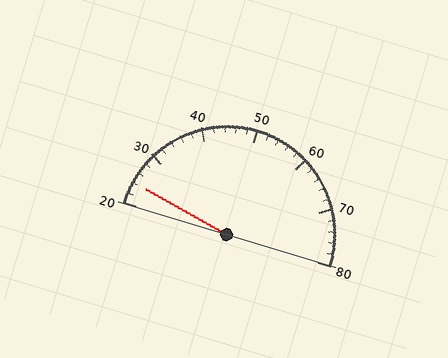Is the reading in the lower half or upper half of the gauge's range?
The reading is in the lower half of the range (20 to 80).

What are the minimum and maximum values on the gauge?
The gauge ranges from 20 to 80.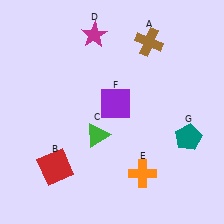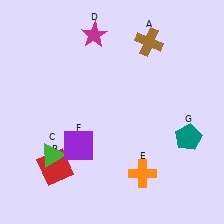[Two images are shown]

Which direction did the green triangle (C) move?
The green triangle (C) moved left.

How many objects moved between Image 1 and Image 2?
2 objects moved between the two images.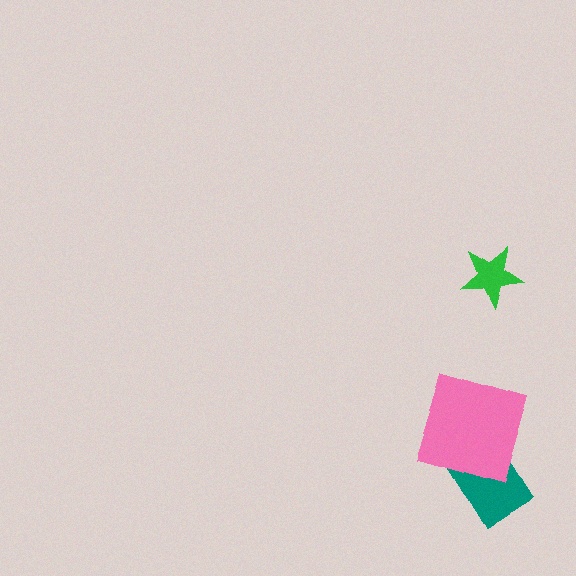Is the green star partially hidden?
No, no other shape covers it.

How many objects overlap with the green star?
0 objects overlap with the green star.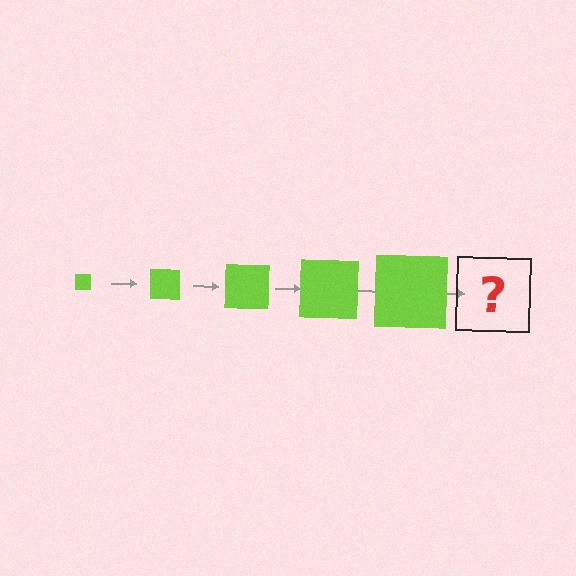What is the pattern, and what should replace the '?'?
The pattern is that the square gets progressively larger each step. The '?' should be a lime square, larger than the previous one.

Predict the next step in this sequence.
The next step is a lime square, larger than the previous one.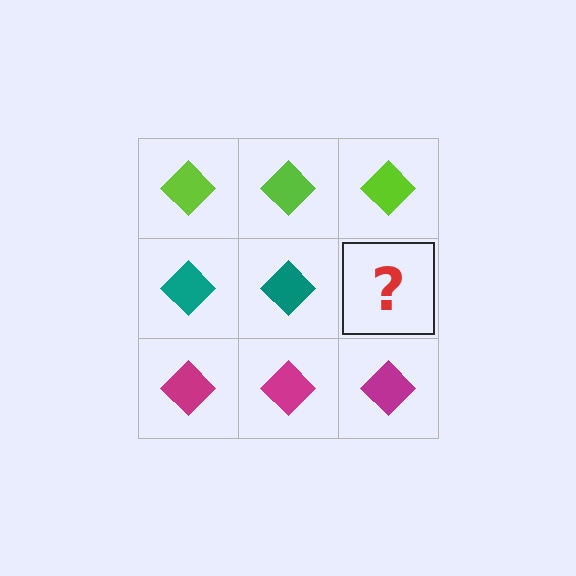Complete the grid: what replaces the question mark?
The question mark should be replaced with a teal diamond.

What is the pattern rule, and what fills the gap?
The rule is that each row has a consistent color. The gap should be filled with a teal diamond.